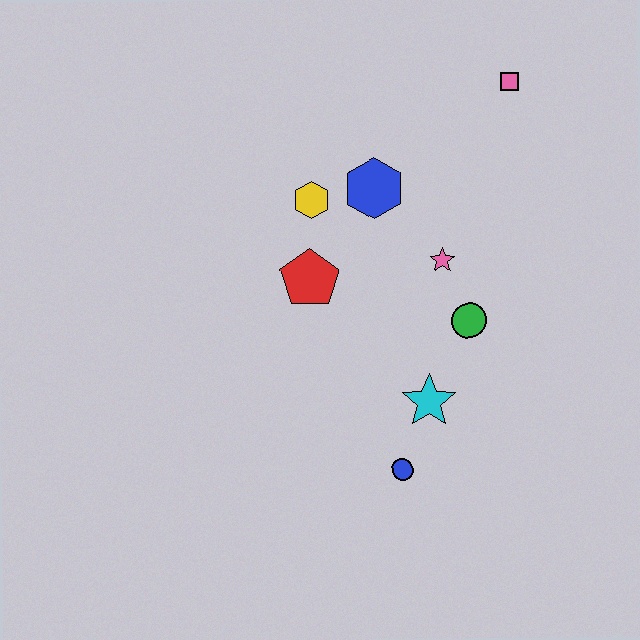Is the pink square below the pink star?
No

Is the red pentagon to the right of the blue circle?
No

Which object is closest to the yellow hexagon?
The blue hexagon is closest to the yellow hexagon.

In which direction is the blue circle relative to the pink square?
The blue circle is below the pink square.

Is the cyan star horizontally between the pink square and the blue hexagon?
Yes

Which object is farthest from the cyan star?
The pink square is farthest from the cyan star.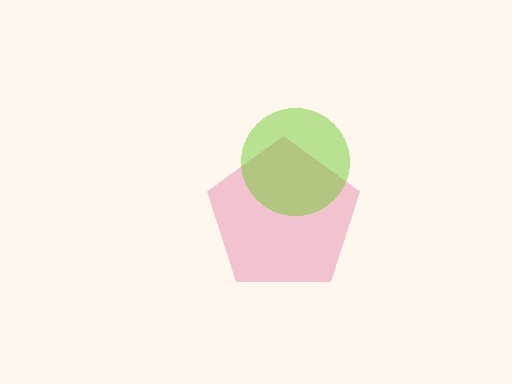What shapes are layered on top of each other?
The layered shapes are: a pink pentagon, a lime circle.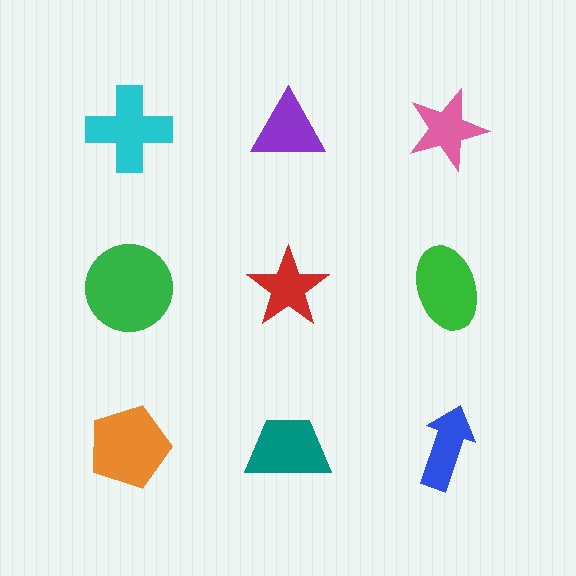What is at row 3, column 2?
A teal trapezoid.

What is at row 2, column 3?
A green ellipse.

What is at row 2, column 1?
A green circle.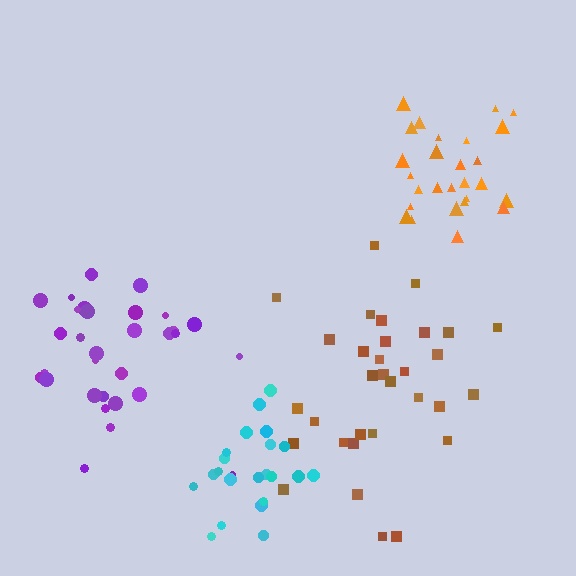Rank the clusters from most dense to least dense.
orange, cyan, purple, brown.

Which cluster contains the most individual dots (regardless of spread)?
Brown (32).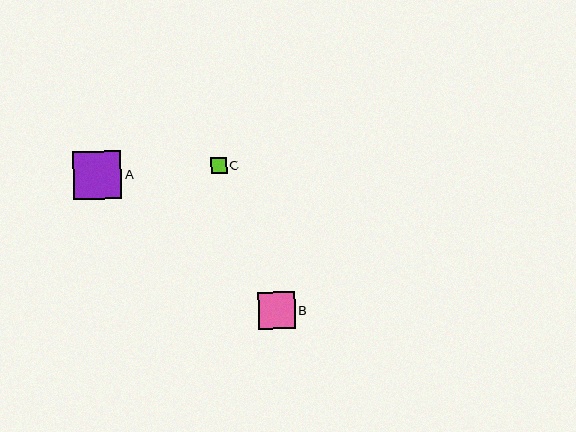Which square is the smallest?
Square C is the smallest with a size of approximately 16 pixels.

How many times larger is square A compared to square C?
Square A is approximately 3.0 times the size of square C.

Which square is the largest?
Square A is the largest with a size of approximately 48 pixels.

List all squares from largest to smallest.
From largest to smallest: A, B, C.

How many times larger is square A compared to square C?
Square A is approximately 3.0 times the size of square C.